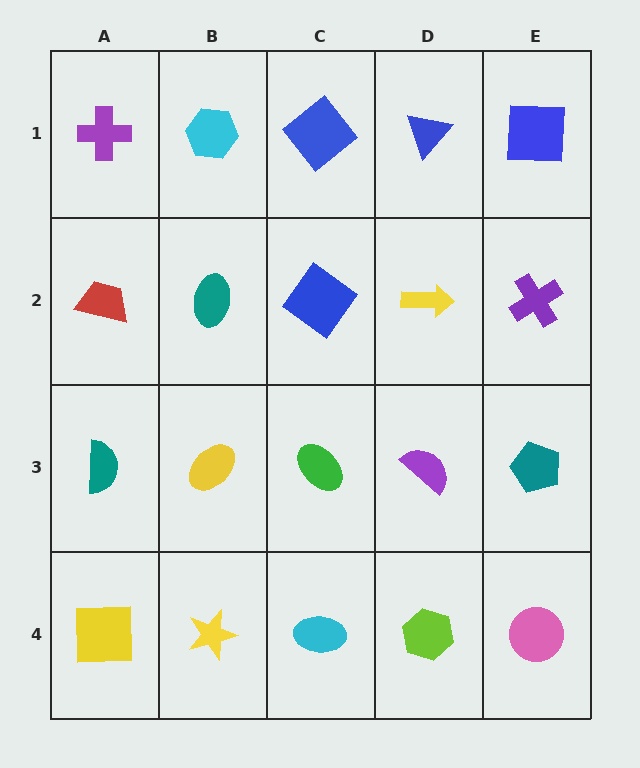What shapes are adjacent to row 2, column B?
A cyan hexagon (row 1, column B), a yellow ellipse (row 3, column B), a red trapezoid (row 2, column A), a blue diamond (row 2, column C).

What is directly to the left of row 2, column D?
A blue diamond.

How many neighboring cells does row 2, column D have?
4.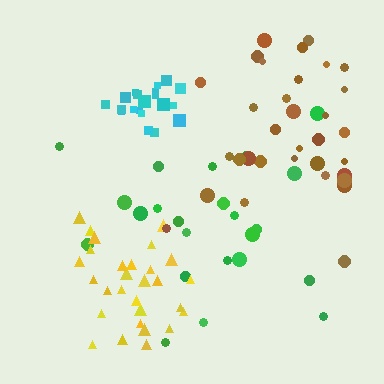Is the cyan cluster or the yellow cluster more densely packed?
Cyan.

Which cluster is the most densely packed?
Cyan.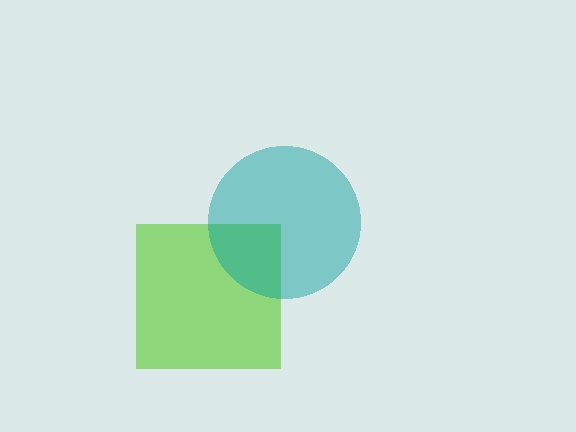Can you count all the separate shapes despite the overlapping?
Yes, there are 2 separate shapes.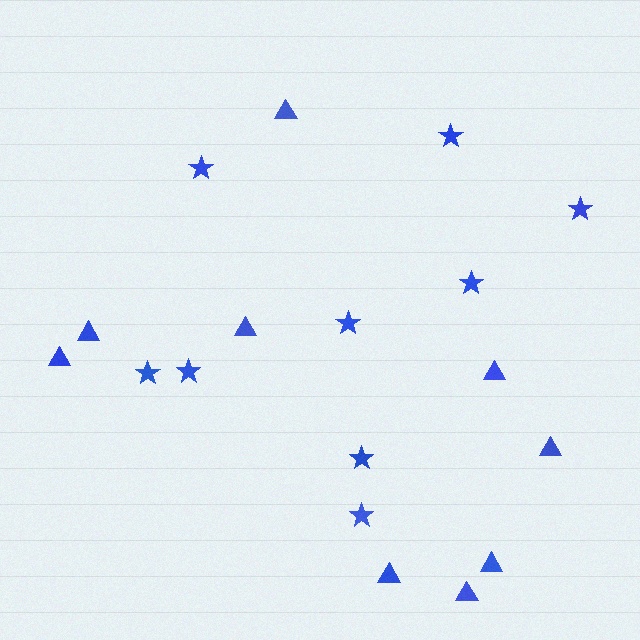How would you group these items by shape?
There are 2 groups: one group of stars (9) and one group of triangles (9).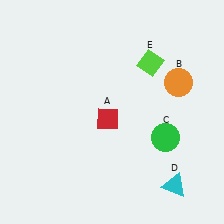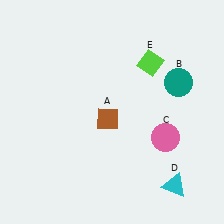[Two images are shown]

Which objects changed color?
A changed from red to brown. B changed from orange to teal. C changed from green to pink.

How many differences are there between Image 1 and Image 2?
There are 3 differences between the two images.